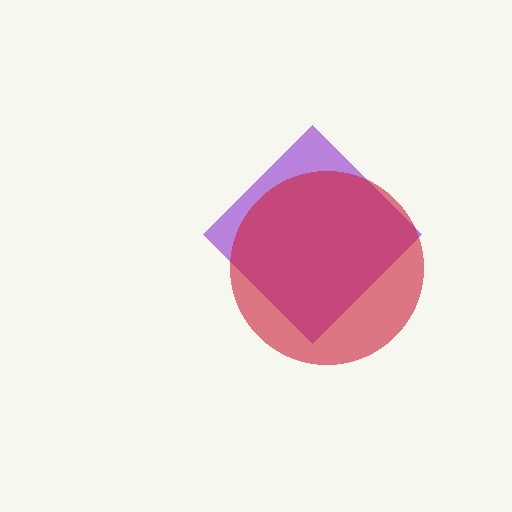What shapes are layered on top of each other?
The layered shapes are: a purple diamond, a red circle.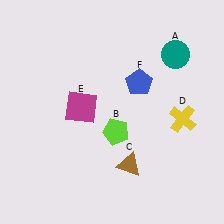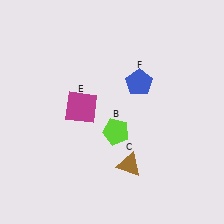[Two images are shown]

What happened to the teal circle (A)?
The teal circle (A) was removed in Image 2. It was in the top-right area of Image 1.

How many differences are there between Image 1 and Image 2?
There are 2 differences between the two images.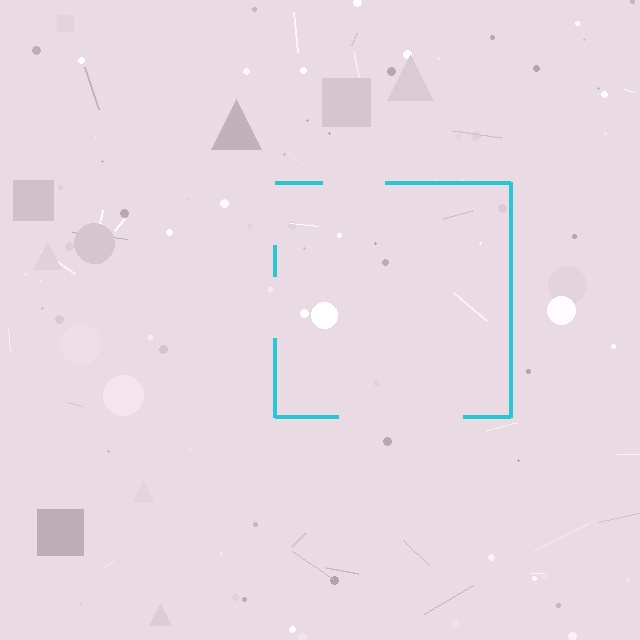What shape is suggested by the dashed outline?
The dashed outline suggests a square.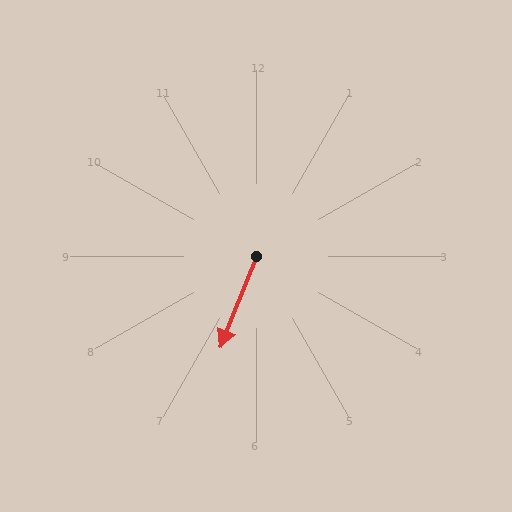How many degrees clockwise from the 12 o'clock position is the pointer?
Approximately 202 degrees.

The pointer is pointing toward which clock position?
Roughly 7 o'clock.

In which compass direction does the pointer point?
South.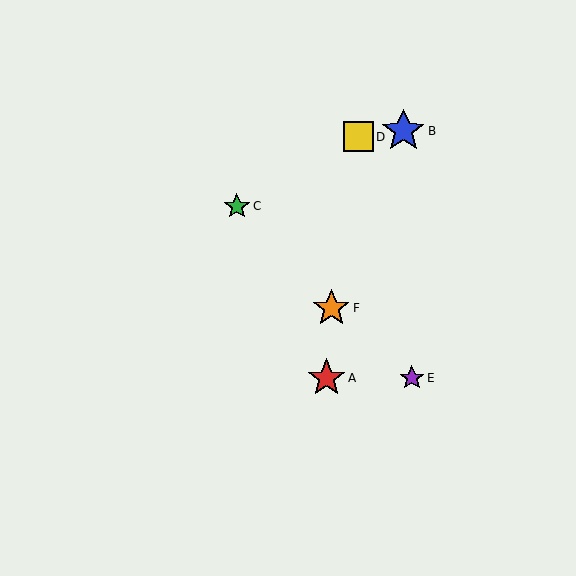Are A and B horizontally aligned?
No, A is at y≈378 and B is at y≈131.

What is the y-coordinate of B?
Object B is at y≈131.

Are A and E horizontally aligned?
Yes, both are at y≈378.